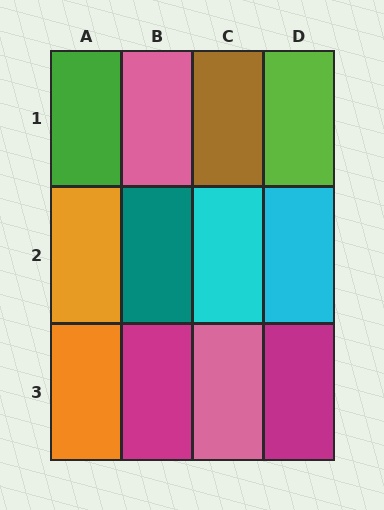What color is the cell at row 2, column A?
Orange.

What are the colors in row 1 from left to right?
Green, pink, brown, lime.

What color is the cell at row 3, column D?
Magenta.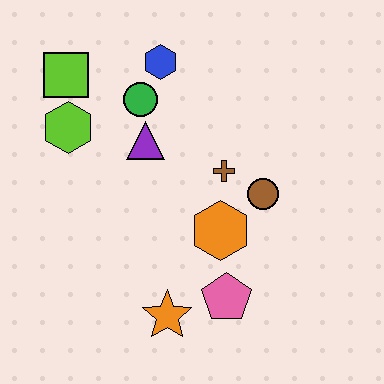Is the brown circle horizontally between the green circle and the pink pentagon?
No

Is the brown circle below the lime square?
Yes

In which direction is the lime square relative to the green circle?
The lime square is to the left of the green circle.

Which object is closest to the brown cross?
The brown circle is closest to the brown cross.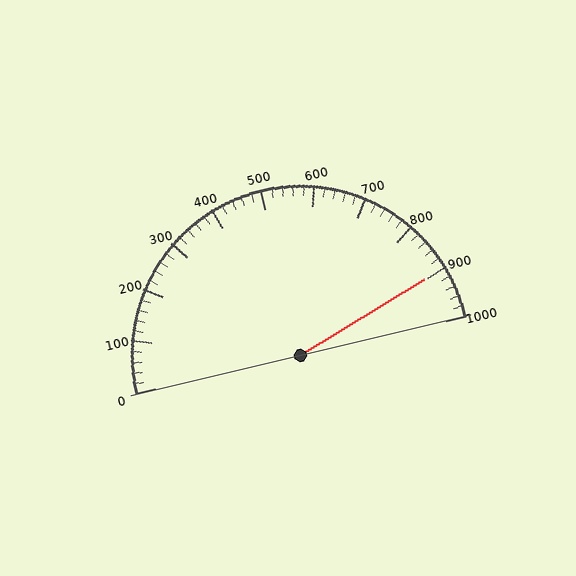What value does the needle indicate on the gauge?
The needle indicates approximately 900.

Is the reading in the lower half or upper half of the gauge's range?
The reading is in the upper half of the range (0 to 1000).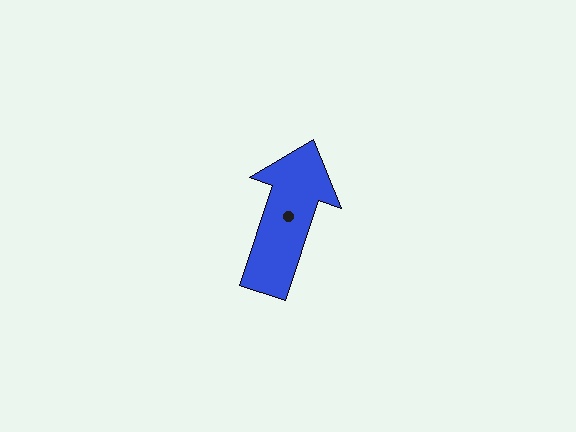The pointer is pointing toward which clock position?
Roughly 1 o'clock.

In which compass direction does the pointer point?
North.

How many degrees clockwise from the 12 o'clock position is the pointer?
Approximately 18 degrees.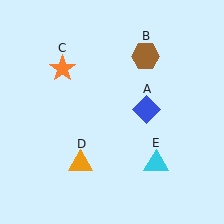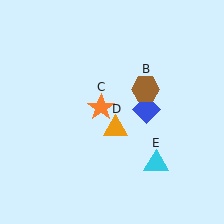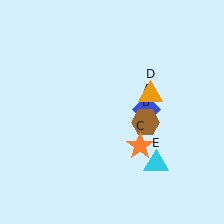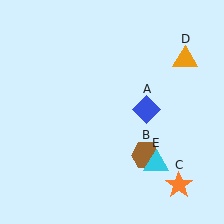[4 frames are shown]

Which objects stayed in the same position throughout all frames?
Blue diamond (object A) and cyan triangle (object E) remained stationary.